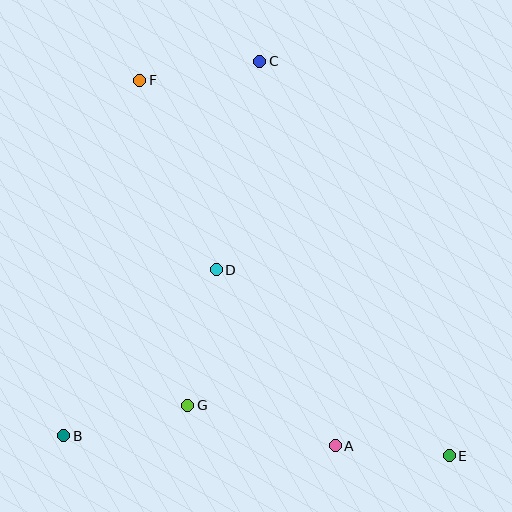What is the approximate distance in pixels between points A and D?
The distance between A and D is approximately 212 pixels.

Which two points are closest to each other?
Points A and E are closest to each other.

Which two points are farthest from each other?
Points E and F are farthest from each other.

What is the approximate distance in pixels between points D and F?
The distance between D and F is approximately 205 pixels.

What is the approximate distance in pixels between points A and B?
The distance between A and B is approximately 272 pixels.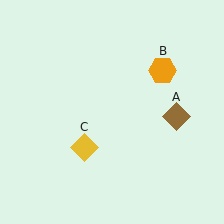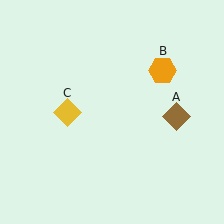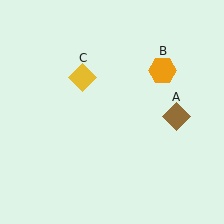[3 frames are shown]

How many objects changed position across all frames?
1 object changed position: yellow diamond (object C).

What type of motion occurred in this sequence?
The yellow diamond (object C) rotated clockwise around the center of the scene.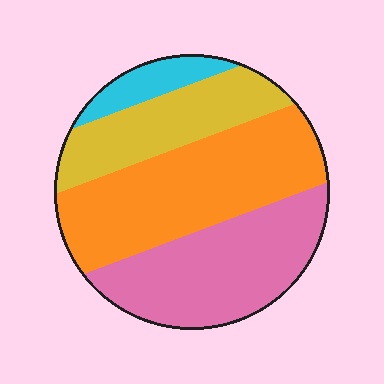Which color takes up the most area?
Orange, at roughly 40%.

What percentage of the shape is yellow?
Yellow takes up between a sixth and a third of the shape.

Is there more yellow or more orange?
Orange.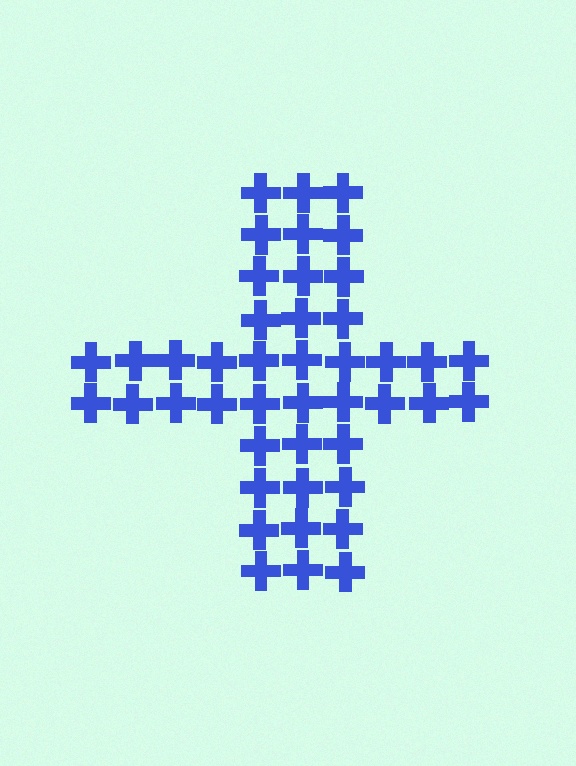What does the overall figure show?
The overall figure shows a cross.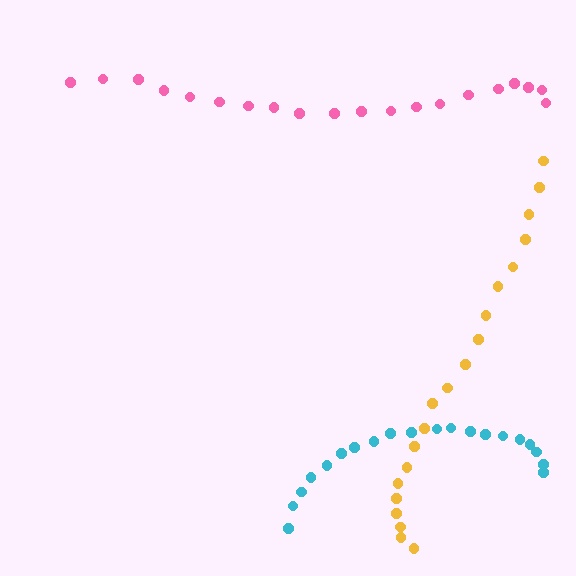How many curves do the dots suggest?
There are 3 distinct paths.